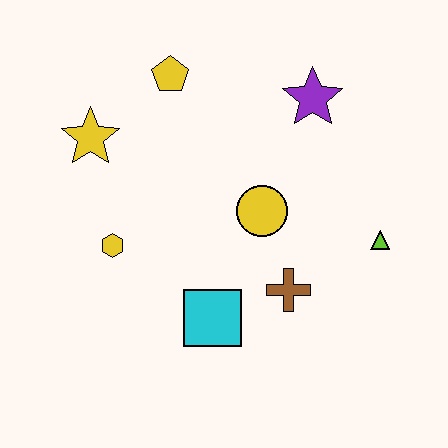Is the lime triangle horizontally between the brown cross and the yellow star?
No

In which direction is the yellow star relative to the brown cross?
The yellow star is to the left of the brown cross.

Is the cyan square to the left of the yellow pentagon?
No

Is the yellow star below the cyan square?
No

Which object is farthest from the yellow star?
The lime triangle is farthest from the yellow star.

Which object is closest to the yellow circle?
The brown cross is closest to the yellow circle.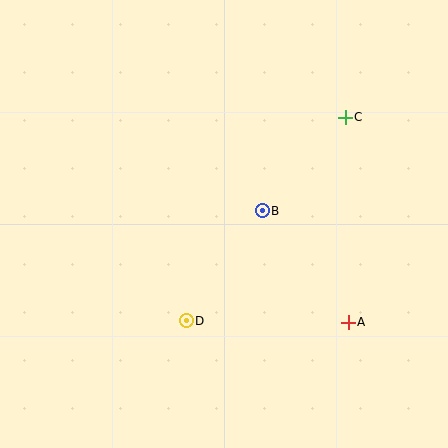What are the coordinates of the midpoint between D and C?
The midpoint between D and C is at (266, 219).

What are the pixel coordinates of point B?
Point B is at (262, 211).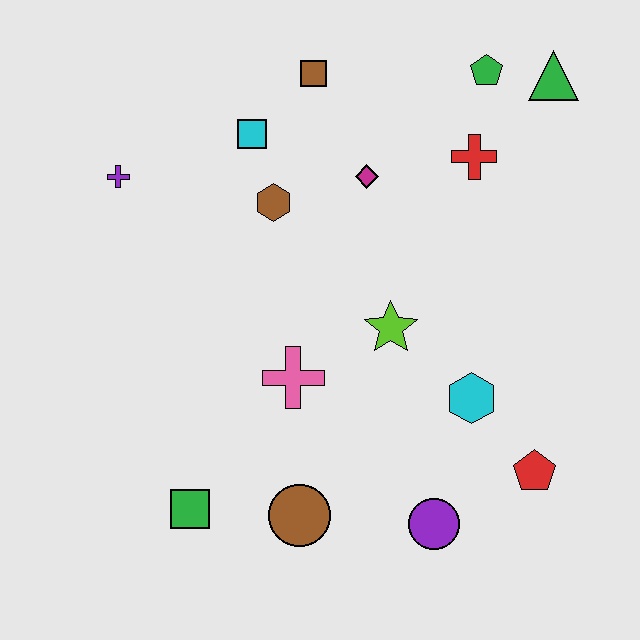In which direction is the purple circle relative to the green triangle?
The purple circle is below the green triangle.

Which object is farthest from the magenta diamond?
The green square is farthest from the magenta diamond.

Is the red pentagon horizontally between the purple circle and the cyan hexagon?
No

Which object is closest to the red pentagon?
The cyan hexagon is closest to the red pentagon.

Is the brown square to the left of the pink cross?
No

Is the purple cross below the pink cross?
No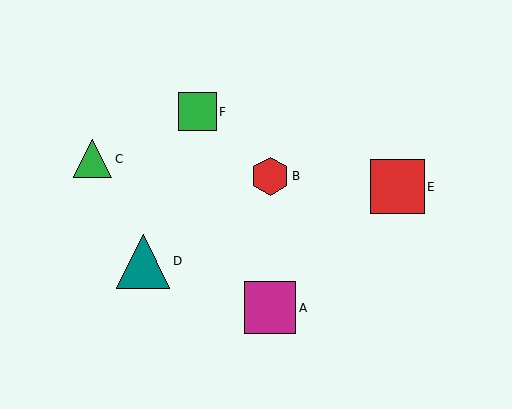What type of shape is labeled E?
Shape E is a red square.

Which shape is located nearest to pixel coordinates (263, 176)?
The red hexagon (labeled B) at (270, 176) is nearest to that location.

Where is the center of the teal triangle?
The center of the teal triangle is at (143, 261).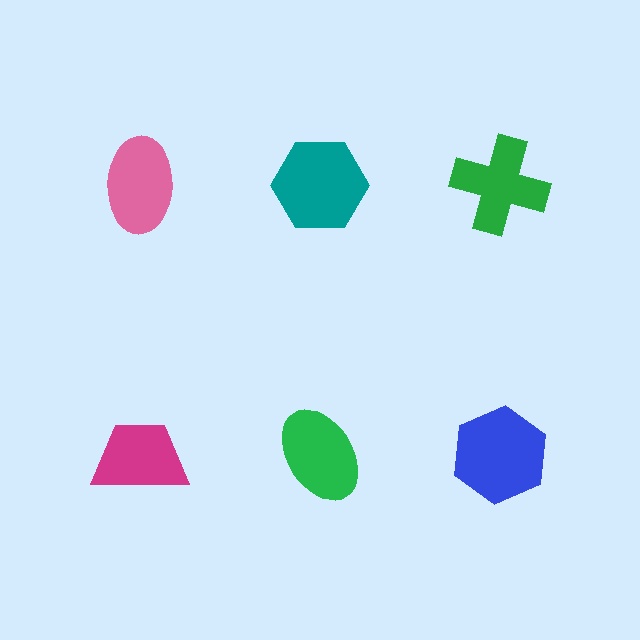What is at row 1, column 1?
A pink ellipse.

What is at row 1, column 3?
A green cross.